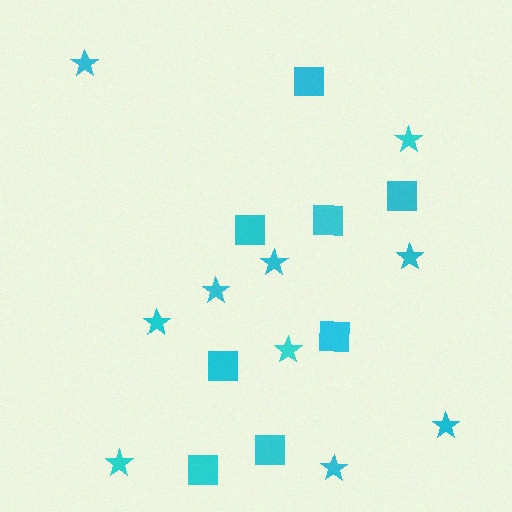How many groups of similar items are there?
There are 2 groups: one group of stars (10) and one group of squares (8).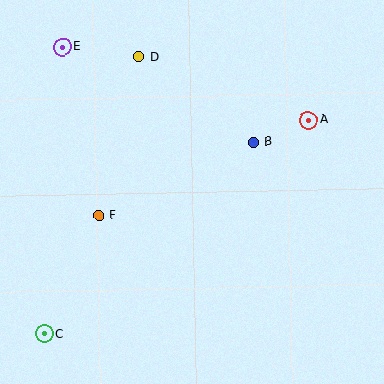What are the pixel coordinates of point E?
Point E is at (62, 47).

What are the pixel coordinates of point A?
Point A is at (308, 120).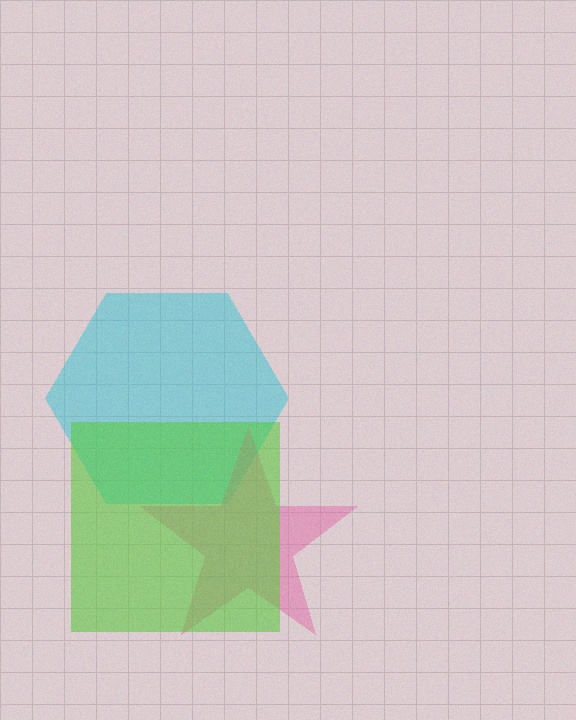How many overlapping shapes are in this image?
There are 3 overlapping shapes in the image.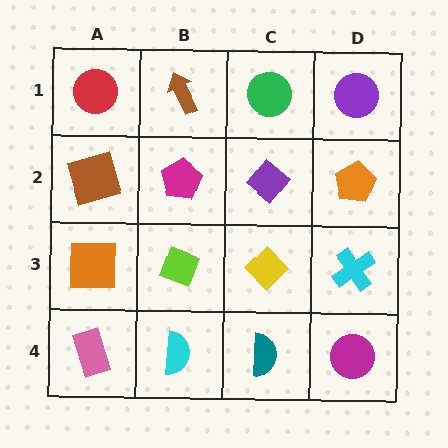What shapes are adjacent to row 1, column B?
A magenta pentagon (row 2, column B), a red circle (row 1, column A), a green circle (row 1, column C).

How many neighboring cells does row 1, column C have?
3.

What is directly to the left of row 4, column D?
A teal semicircle.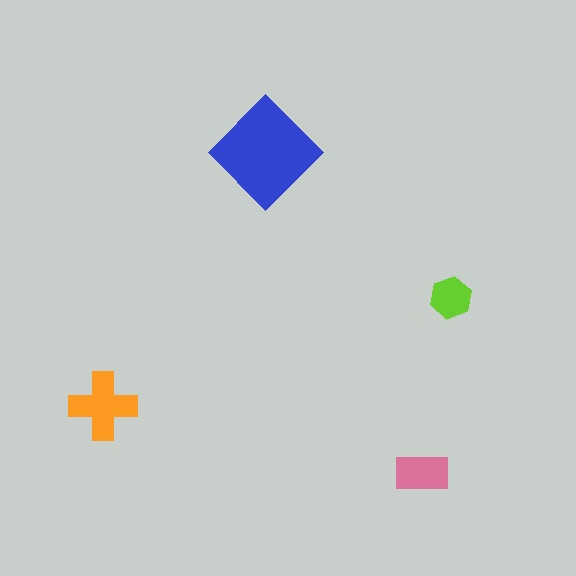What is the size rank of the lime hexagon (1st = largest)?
4th.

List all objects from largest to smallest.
The blue diamond, the orange cross, the pink rectangle, the lime hexagon.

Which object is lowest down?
The pink rectangle is bottommost.